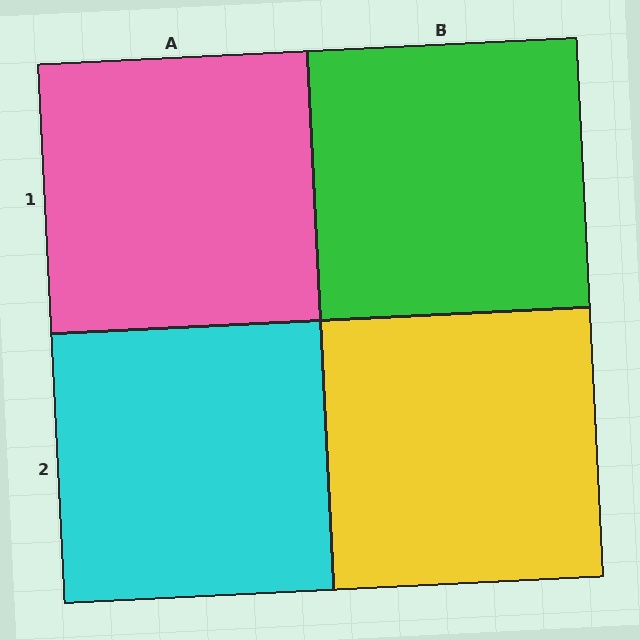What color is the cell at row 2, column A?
Cyan.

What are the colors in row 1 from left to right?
Pink, green.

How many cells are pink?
1 cell is pink.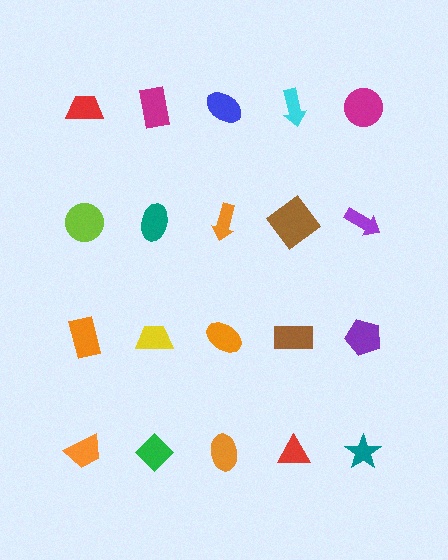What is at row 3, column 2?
A yellow trapezoid.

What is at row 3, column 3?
An orange ellipse.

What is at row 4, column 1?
An orange trapezoid.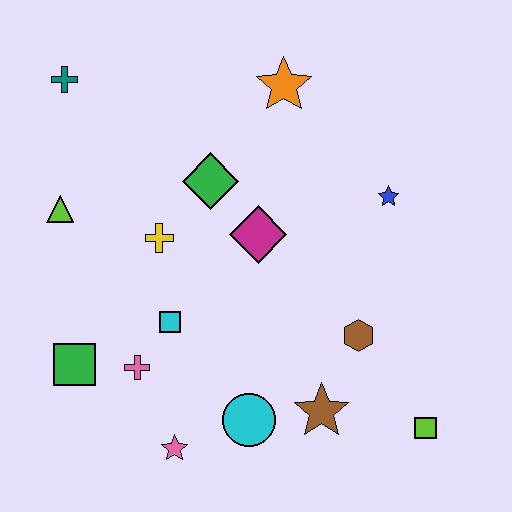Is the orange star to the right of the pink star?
Yes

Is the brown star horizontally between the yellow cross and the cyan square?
No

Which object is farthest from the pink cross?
The orange star is farthest from the pink cross.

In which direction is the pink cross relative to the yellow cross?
The pink cross is below the yellow cross.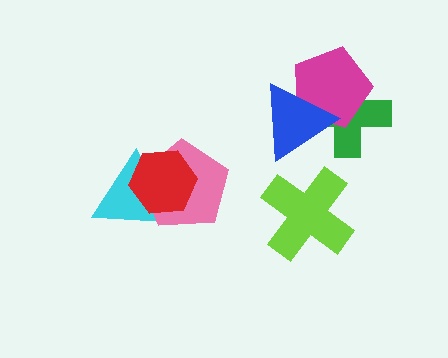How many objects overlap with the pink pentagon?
2 objects overlap with the pink pentagon.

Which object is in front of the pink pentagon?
The red hexagon is in front of the pink pentagon.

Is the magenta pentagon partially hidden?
Yes, it is partially covered by another shape.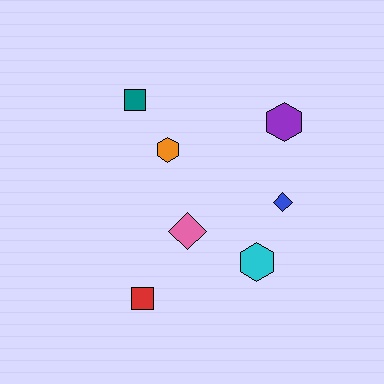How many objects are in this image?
There are 7 objects.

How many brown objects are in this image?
There are no brown objects.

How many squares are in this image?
There are 2 squares.